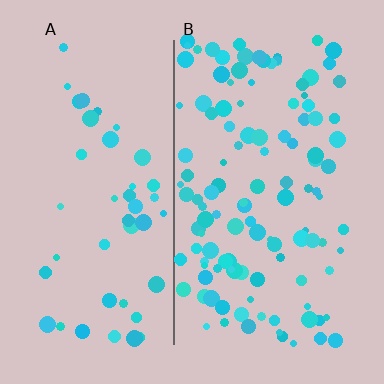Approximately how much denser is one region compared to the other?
Approximately 2.6× — region B over region A.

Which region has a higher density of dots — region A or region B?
B (the right).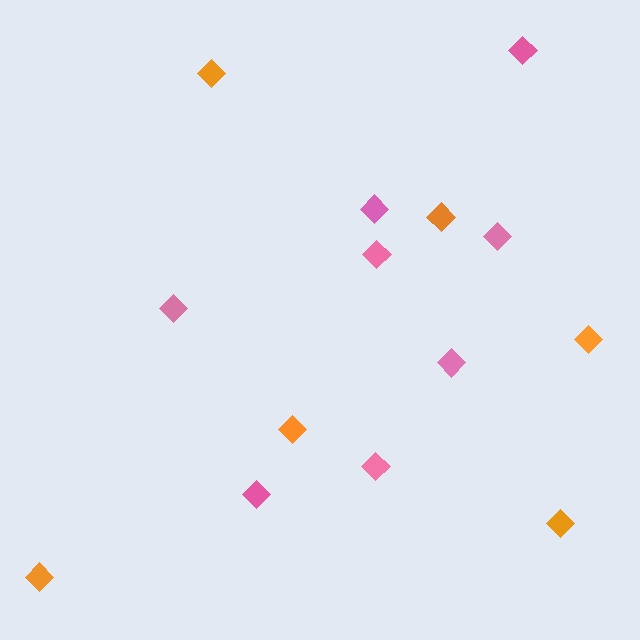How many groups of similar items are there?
There are 2 groups: one group of orange diamonds (6) and one group of pink diamonds (8).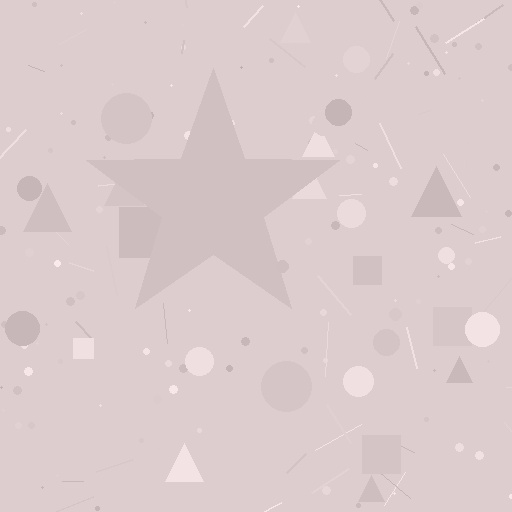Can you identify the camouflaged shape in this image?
The camouflaged shape is a star.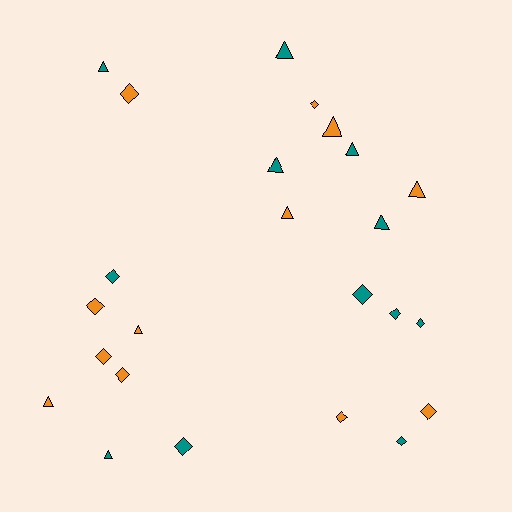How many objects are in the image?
There are 24 objects.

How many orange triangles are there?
There are 5 orange triangles.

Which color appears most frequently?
Orange, with 12 objects.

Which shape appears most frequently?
Diamond, with 13 objects.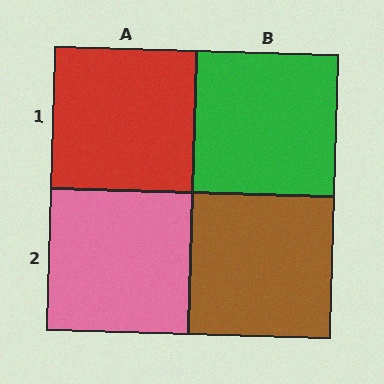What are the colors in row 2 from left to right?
Pink, brown.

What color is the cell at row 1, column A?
Red.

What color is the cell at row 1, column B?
Green.